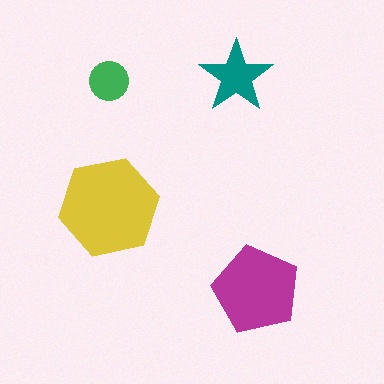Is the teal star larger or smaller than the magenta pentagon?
Smaller.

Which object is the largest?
The yellow hexagon.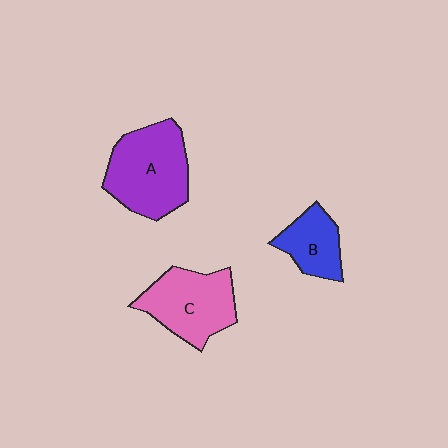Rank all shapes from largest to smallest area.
From largest to smallest: A (purple), C (pink), B (blue).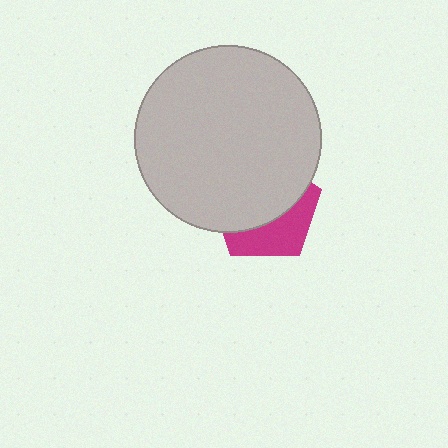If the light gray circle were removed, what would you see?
You would see the complete magenta pentagon.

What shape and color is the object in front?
The object in front is a light gray circle.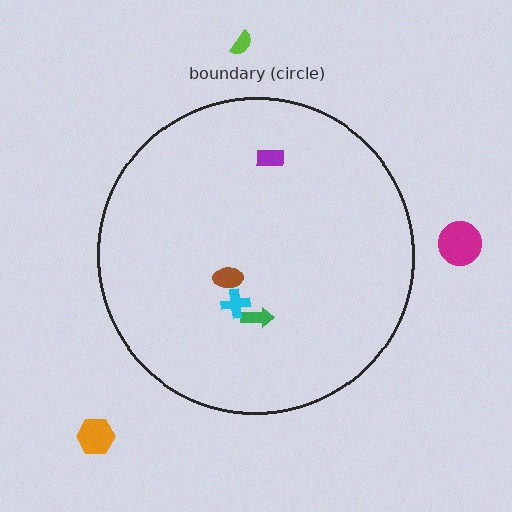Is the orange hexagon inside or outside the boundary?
Outside.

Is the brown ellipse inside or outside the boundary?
Inside.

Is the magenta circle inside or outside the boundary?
Outside.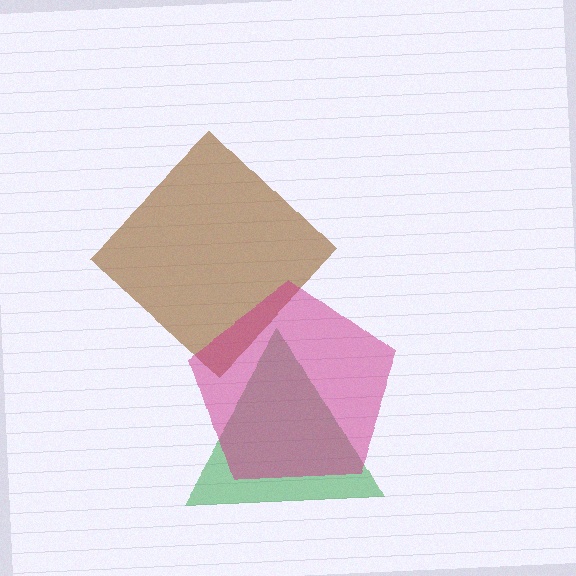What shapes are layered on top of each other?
The layered shapes are: a green triangle, a brown diamond, a magenta pentagon.